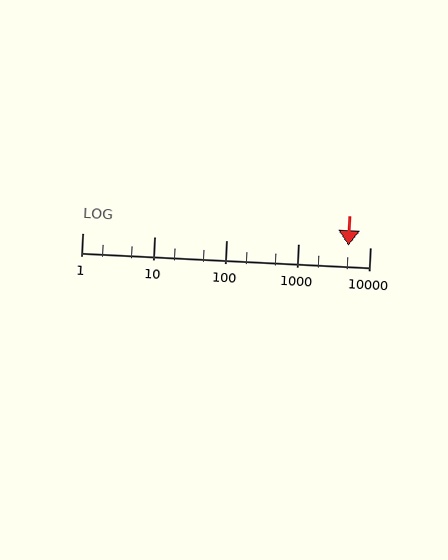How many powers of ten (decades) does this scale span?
The scale spans 4 decades, from 1 to 10000.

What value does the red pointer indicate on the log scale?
The pointer indicates approximately 5000.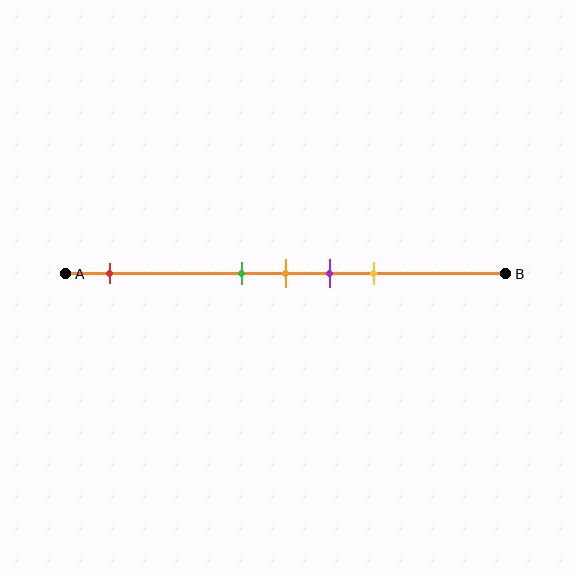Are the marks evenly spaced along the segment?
No, the marks are not evenly spaced.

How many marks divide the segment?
There are 5 marks dividing the segment.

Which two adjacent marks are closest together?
The green and orange marks are the closest adjacent pair.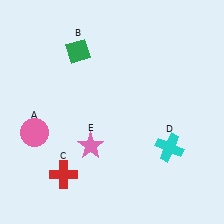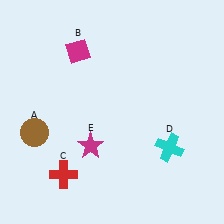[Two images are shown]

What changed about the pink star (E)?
In Image 1, E is pink. In Image 2, it changed to magenta.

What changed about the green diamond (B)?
In Image 1, B is green. In Image 2, it changed to magenta.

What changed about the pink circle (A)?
In Image 1, A is pink. In Image 2, it changed to brown.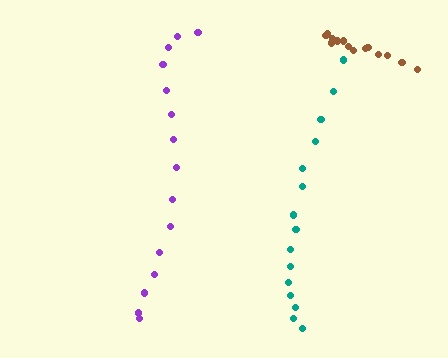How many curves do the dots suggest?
There are 3 distinct paths.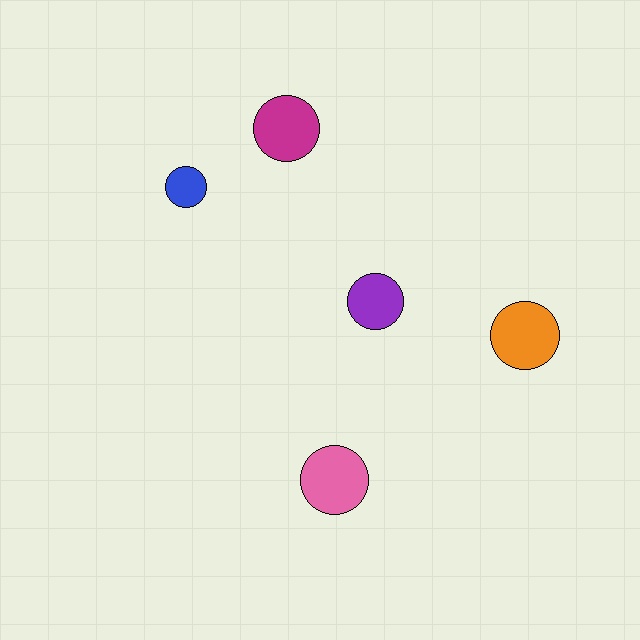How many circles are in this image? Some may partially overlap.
There are 5 circles.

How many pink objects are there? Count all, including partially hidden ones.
There is 1 pink object.